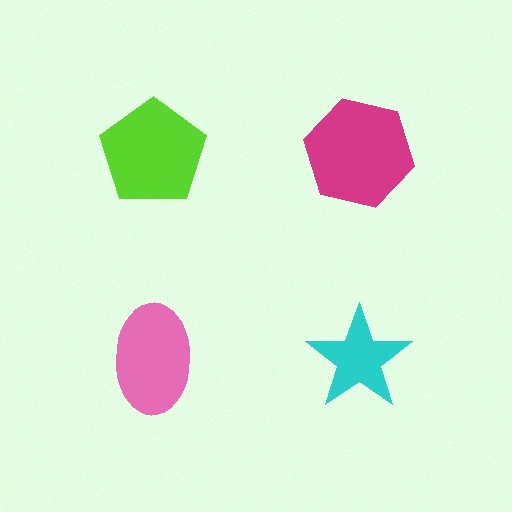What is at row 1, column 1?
A lime pentagon.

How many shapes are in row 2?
2 shapes.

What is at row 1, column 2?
A magenta hexagon.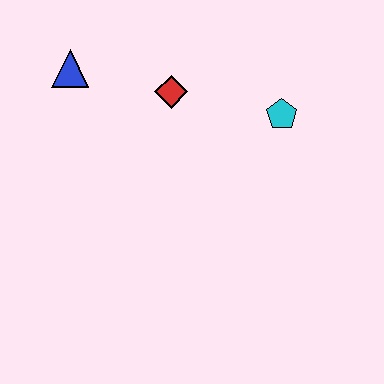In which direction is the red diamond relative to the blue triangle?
The red diamond is to the right of the blue triangle.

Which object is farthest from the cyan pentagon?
The blue triangle is farthest from the cyan pentagon.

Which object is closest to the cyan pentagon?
The red diamond is closest to the cyan pentagon.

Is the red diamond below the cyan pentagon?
No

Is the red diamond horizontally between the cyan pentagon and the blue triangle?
Yes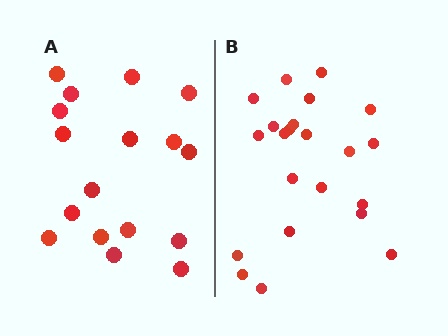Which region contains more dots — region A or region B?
Region B (the right region) has more dots.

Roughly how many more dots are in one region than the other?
Region B has about 5 more dots than region A.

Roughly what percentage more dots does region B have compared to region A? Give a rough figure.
About 30% more.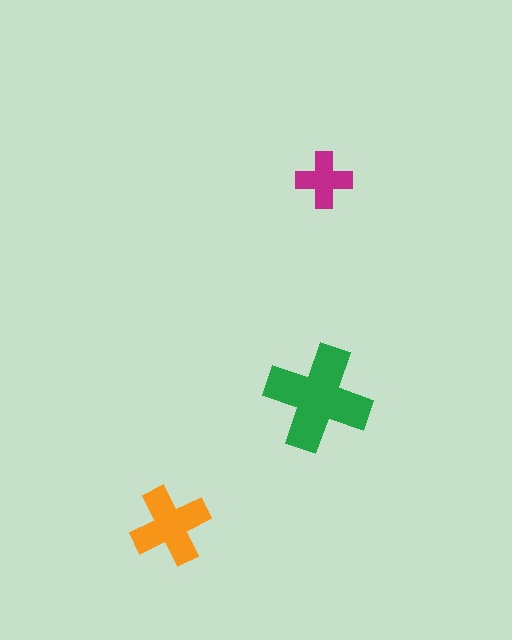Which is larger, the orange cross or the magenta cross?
The orange one.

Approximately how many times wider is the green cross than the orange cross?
About 1.5 times wider.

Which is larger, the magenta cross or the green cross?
The green one.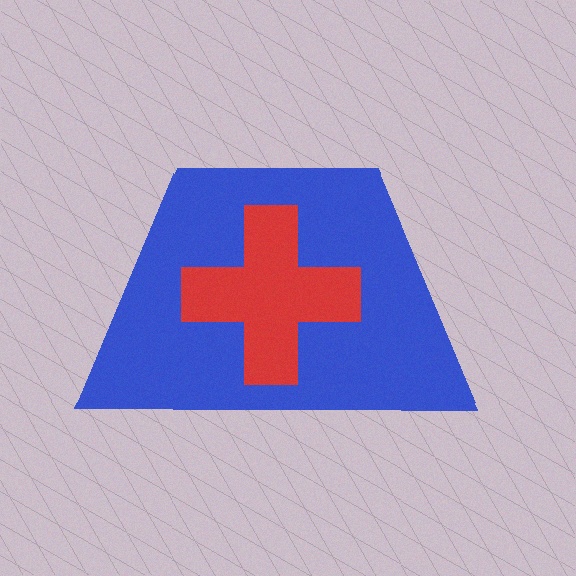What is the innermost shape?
The red cross.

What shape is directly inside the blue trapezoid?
The red cross.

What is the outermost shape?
The blue trapezoid.